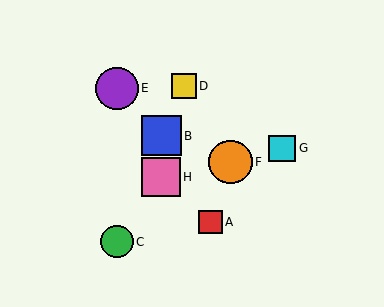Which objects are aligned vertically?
Objects C, E are aligned vertically.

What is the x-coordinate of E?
Object E is at x≈117.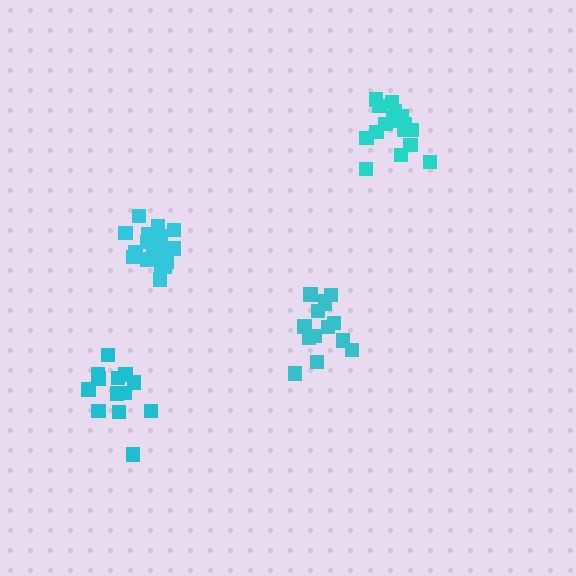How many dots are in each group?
Group 1: 14 dots, Group 2: 13 dots, Group 3: 18 dots, Group 4: 19 dots (64 total).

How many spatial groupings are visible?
There are 4 spatial groupings.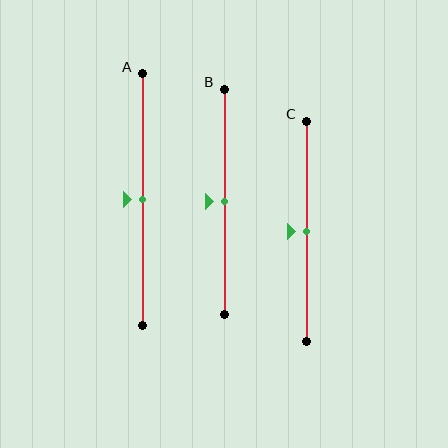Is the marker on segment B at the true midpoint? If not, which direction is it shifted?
Yes, the marker on segment B is at the true midpoint.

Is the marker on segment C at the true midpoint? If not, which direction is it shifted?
Yes, the marker on segment C is at the true midpoint.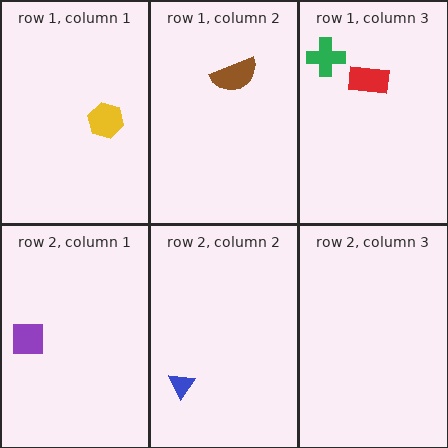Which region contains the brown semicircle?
The row 1, column 2 region.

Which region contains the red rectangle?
The row 1, column 3 region.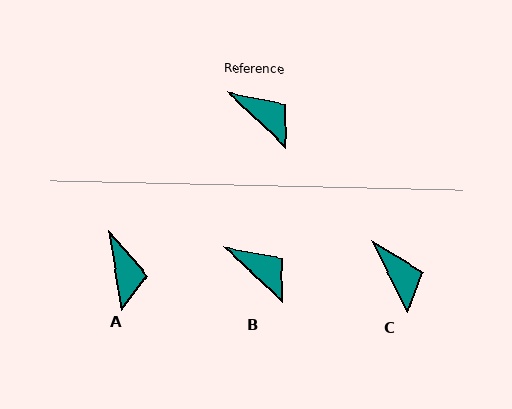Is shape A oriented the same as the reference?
No, it is off by about 38 degrees.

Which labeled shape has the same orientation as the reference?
B.